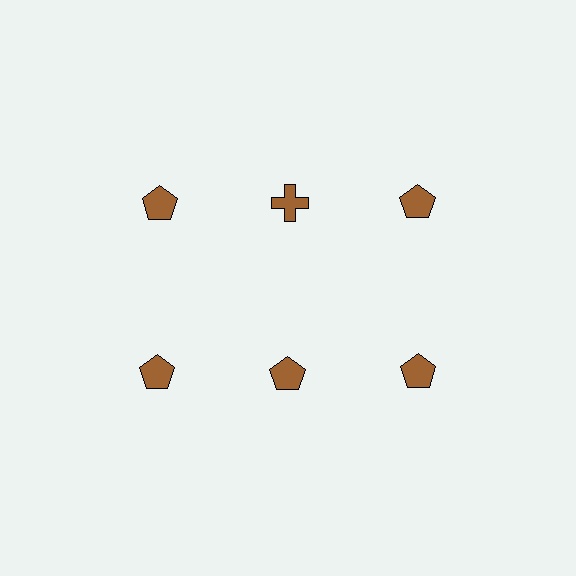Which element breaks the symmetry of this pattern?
The brown cross in the top row, second from left column breaks the symmetry. All other shapes are brown pentagons.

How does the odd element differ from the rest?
It has a different shape: cross instead of pentagon.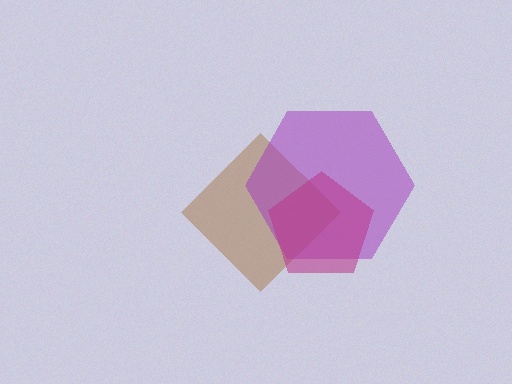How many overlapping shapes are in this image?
There are 3 overlapping shapes in the image.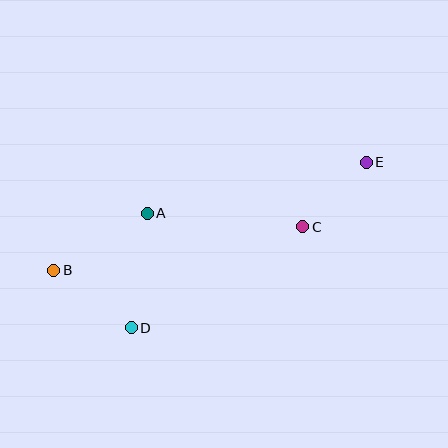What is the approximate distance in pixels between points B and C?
The distance between B and C is approximately 253 pixels.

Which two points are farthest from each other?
Points B and E are farthest from each other.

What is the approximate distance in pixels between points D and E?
The distance between D and E is approximately 288 pixels.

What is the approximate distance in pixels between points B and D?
The distance between B and D is approximately 96 pixels.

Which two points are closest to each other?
Points C and E are closest to each other.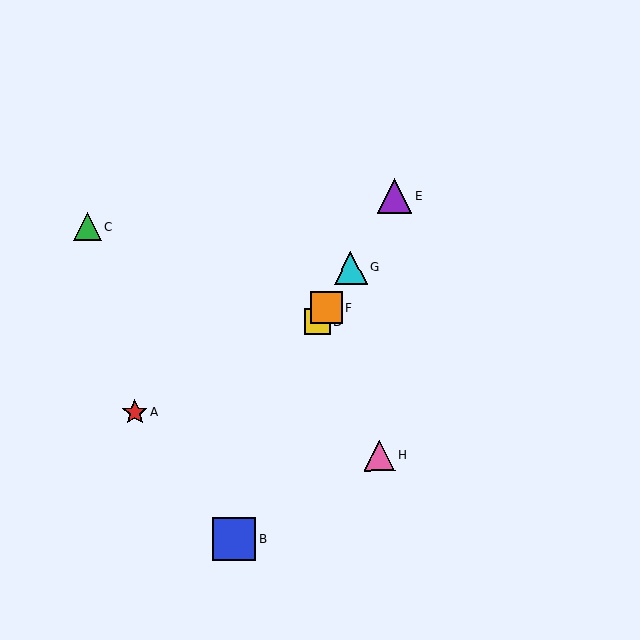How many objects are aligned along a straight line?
4 objects (D, E, F, G) are aligned along a straight line.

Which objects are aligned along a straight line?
Objects D, E, F, G are aligned along a straight line.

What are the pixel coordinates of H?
Object H is at (380, 456).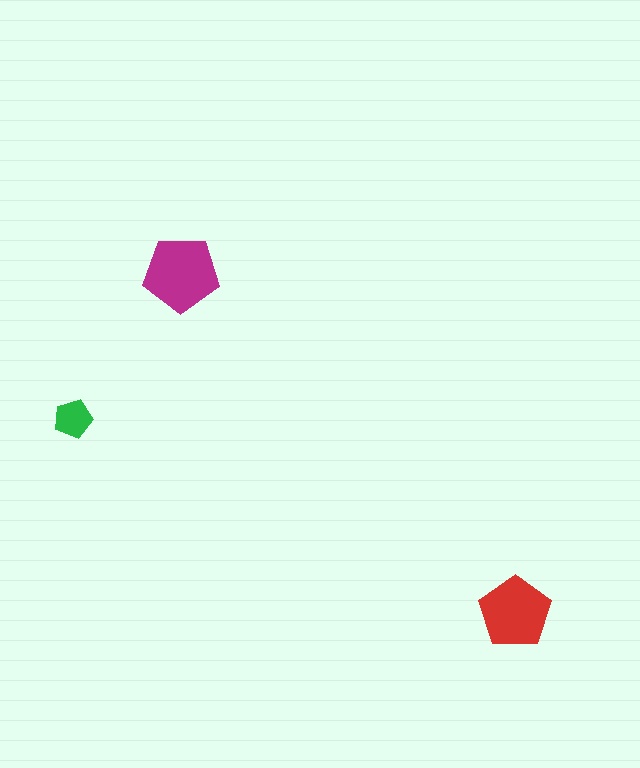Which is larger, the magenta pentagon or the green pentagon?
The magenta one.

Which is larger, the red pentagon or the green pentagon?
The red one.